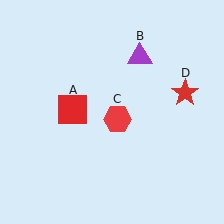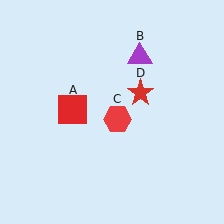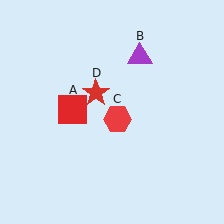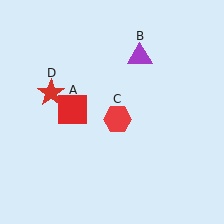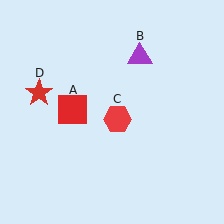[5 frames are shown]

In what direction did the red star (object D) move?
The red star (object D) moved left.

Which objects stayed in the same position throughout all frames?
Red square (object A) and purple triangle (object B) and red hexagon (object C) remained stationary.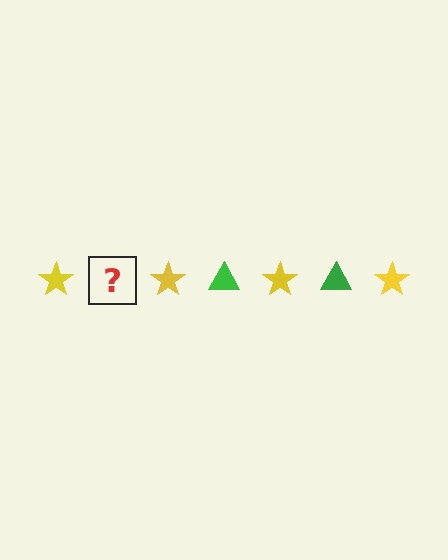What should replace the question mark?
The question mark should be replaced with a green triangle.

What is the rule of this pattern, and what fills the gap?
The rule is that the pattern alternates between yellow star and green triangle. The gap should be filled with a green triangle.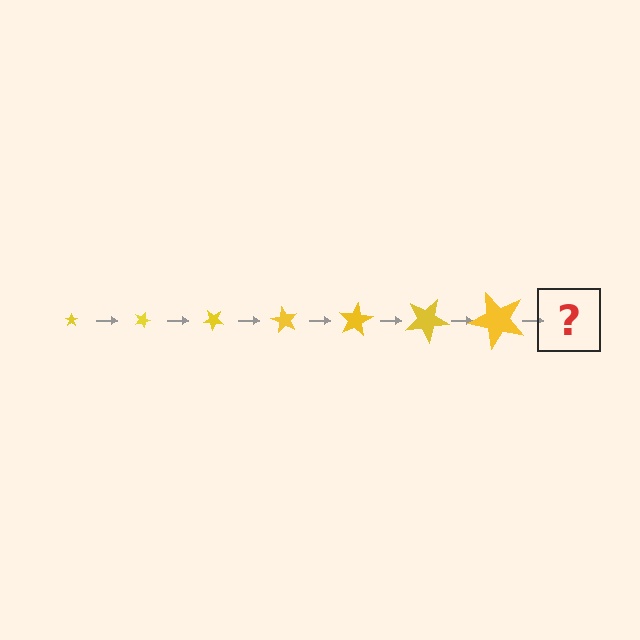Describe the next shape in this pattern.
It should be a star, larger than the previous one and rotated 140 degrees from the start.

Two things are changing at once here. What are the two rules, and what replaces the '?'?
The two rules are that the star grows larger each step and it rotates 20 degrees each step. The '?' should be a star, larger than the previous one and rotated 140 degrees from the start.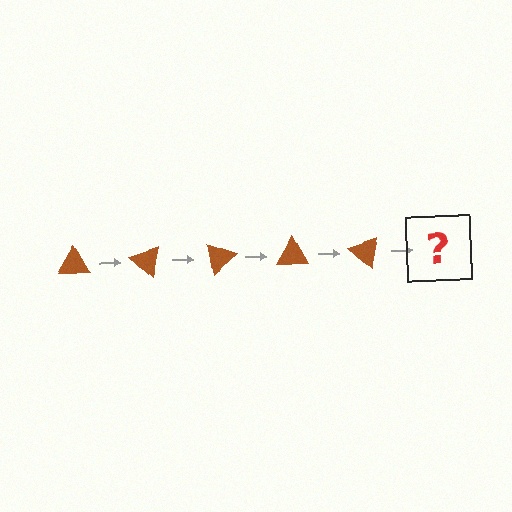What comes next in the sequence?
The next element should be a brown triangle rotated 200 degrees.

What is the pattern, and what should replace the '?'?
The pattern is that the triangle rotates 40 degrees each step. The '?' should be a brown triangle rotated 200 degrees.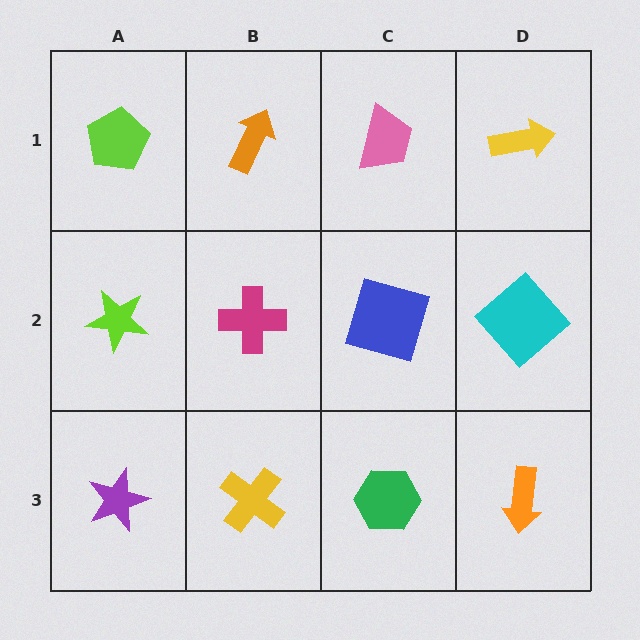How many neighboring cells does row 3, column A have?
2.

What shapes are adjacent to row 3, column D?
A cyan diamond (row 2, column D), a green hexagon (row 3, column C).